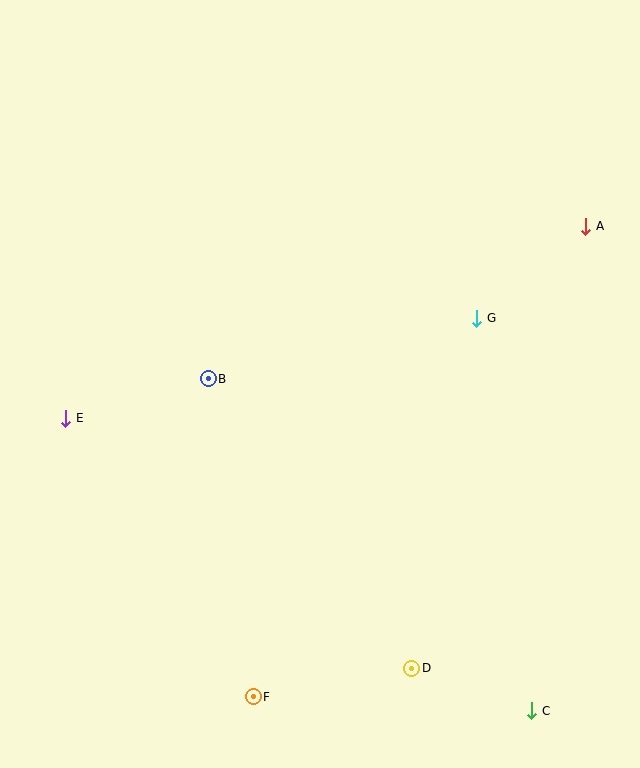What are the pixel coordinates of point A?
Point A is at (586, 226).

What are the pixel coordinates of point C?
Point C is at (532, 711).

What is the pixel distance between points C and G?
The distance between C and G is 396 pixels.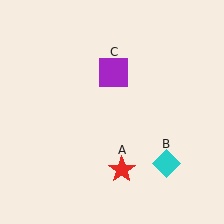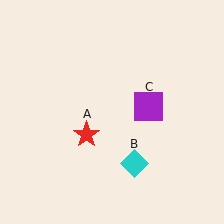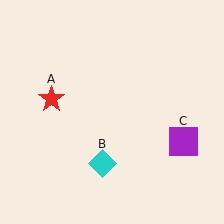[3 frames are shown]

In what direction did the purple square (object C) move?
The purple square (object C) moved down and to the right.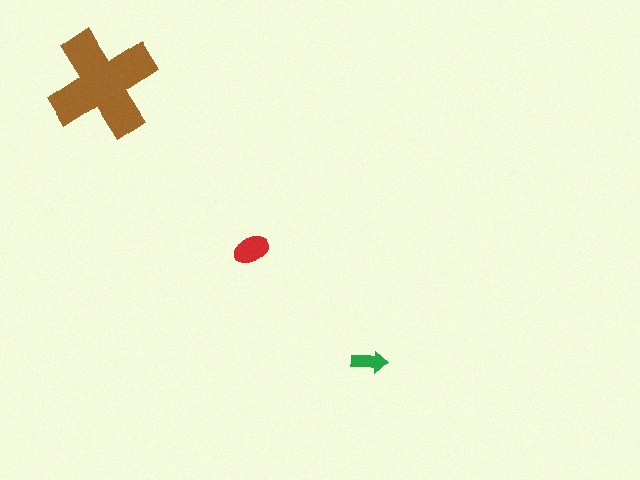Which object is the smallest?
The green arrow.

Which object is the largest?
The brown cross.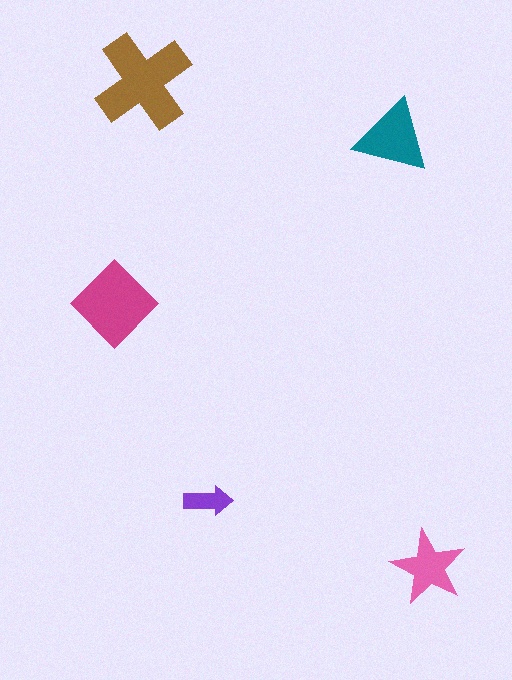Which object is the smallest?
The purple arrow.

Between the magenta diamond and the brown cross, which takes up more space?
The brown cross.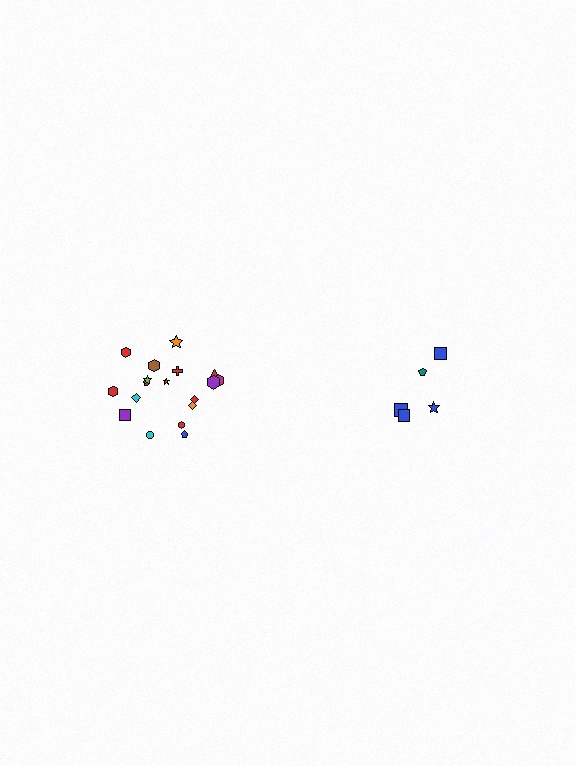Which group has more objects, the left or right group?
The left group.